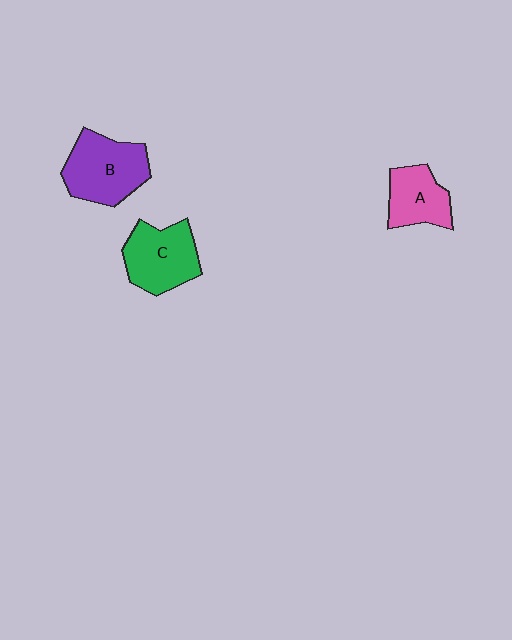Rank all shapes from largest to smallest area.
From largest to smallest: B (purple), C (green), A (pink).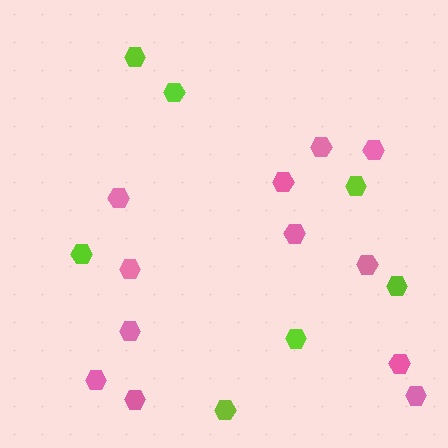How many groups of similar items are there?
There are 2 groups: one group of pink hexagons (12) and one group of lime hexagons (7).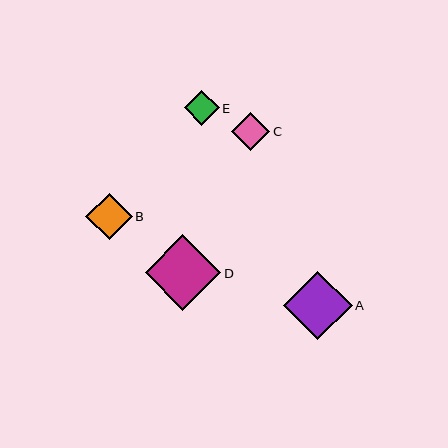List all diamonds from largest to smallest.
From largest to smallest: D, A, B, C, E.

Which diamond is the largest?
Diamond D is the largest with a size of approximately 75 pixels.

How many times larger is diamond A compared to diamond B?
Diamond A is approximately 1.5 times the size of diamond B.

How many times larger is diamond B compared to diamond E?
Diamond B is approximately 1.4 times the size of diamond E.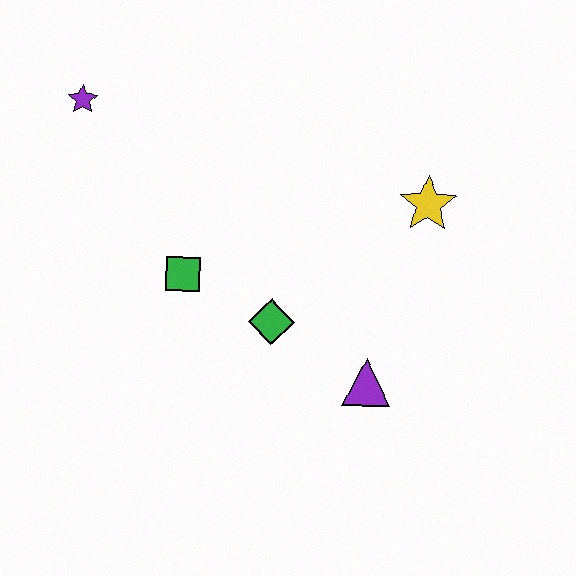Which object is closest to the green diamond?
The green square is closest to the green diamond.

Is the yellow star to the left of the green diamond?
No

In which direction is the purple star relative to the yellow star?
The purple star is to the left of the yellow star.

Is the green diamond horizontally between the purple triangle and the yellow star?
No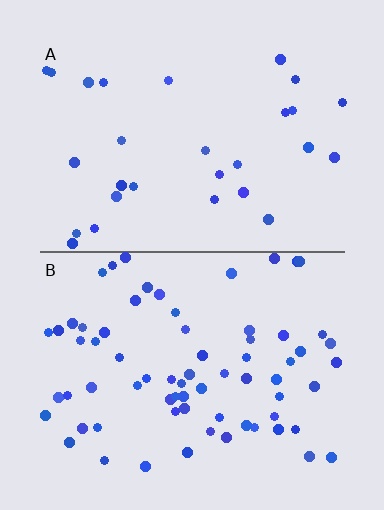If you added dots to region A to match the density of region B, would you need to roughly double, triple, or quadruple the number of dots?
Approximately double.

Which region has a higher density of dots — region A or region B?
B (the bottom).